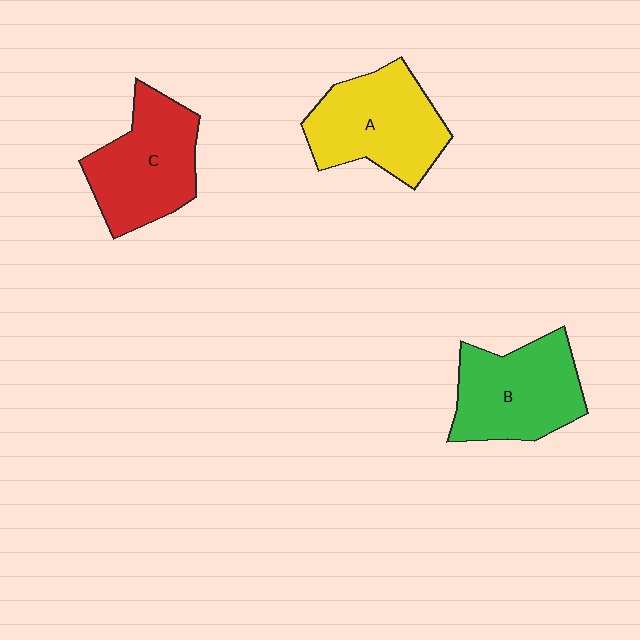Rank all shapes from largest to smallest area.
From largest to smallest: A (yellow), B (green), C (red).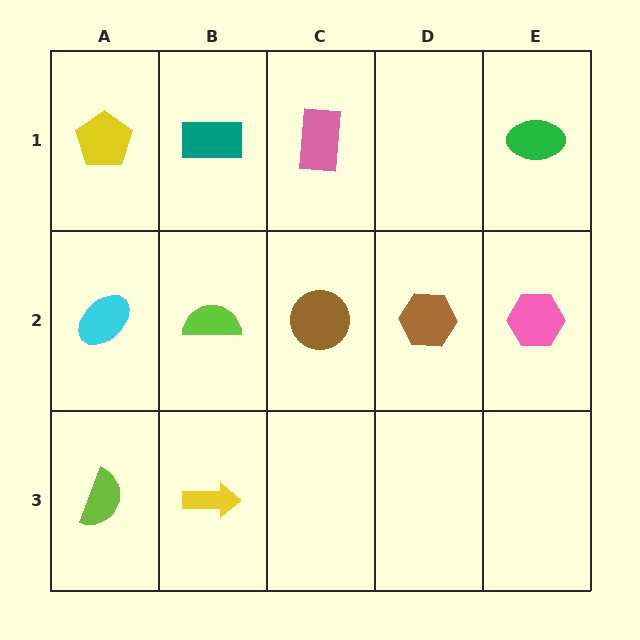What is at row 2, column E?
A pink hexagon.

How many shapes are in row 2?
5 shapes.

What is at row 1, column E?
A green ellipse.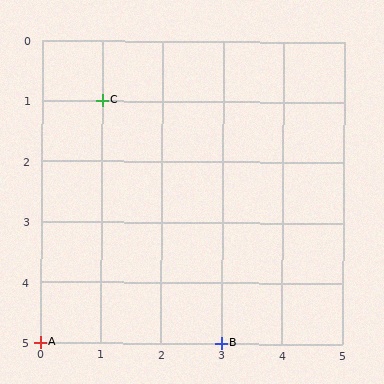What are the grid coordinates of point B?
Point B is at grid coordinates (3, 5).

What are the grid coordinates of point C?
Point C is at grid coordinates (1, 1).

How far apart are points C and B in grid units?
Points C and B are 2 columns and 4 rows apart (about 4.5 grid units diagonally).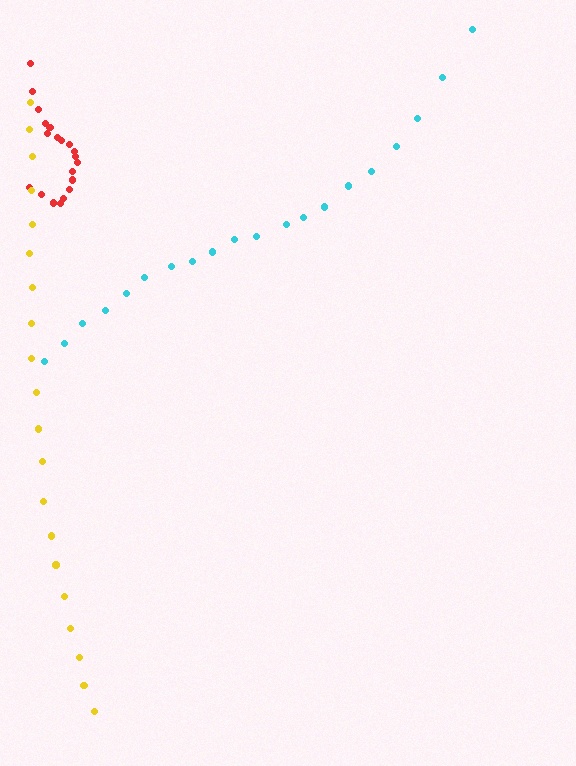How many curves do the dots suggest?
There are 3 distinct paths.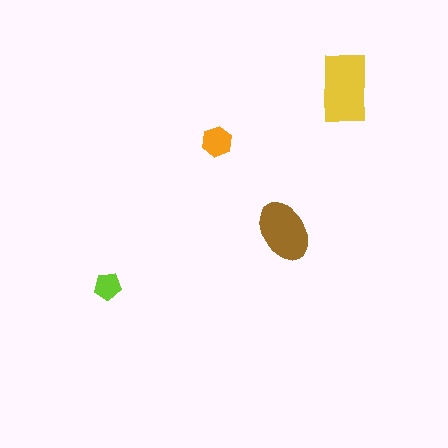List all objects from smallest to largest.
The lime pentagon, the orange hexagon, the brown ellipse, the yellow rectangle.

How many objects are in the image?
There are 4 objects in the image.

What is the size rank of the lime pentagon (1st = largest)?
4th.